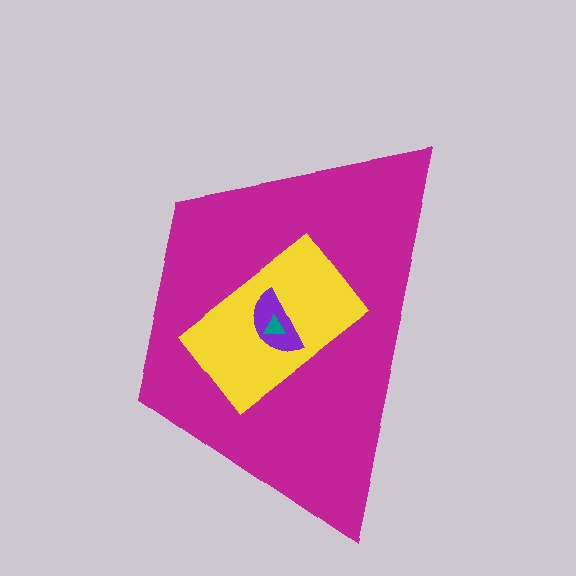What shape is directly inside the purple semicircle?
The teal triangle.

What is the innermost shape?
The teal triangle.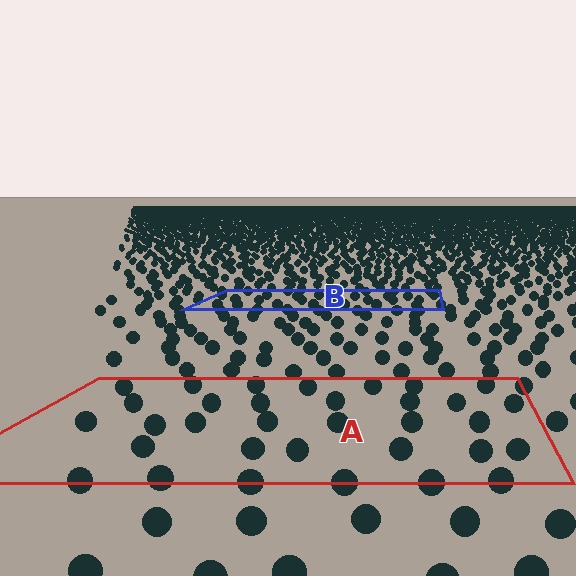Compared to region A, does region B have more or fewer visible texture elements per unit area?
Region B has more texture elements per unit area — they are packed more densely because it is farther away.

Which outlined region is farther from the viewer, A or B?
Region B is farther from the viewer — the texture elements inside it appear smaller and more densely packed.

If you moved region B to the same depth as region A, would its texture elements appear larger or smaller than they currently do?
They would appear larger. At a closer depth, the same texture elements are projected at a bigger on-screen size.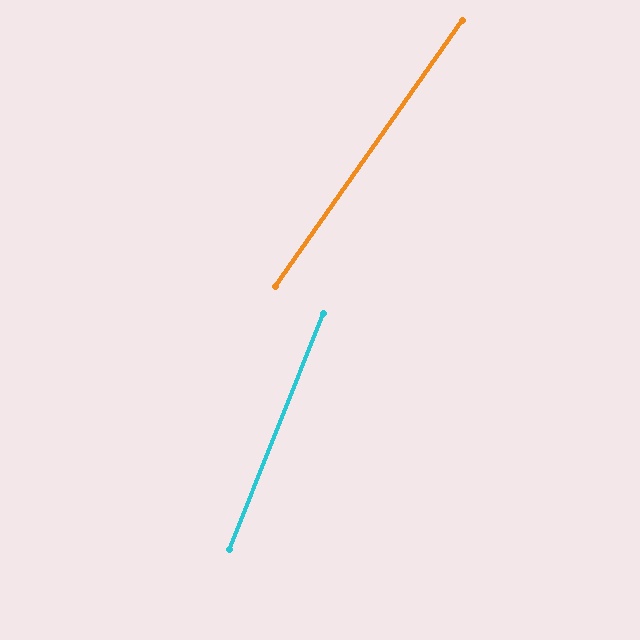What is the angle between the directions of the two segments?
Approximately 13 degrees.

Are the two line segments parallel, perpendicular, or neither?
Neither parallel nor perpendicular — they differ by about 13°.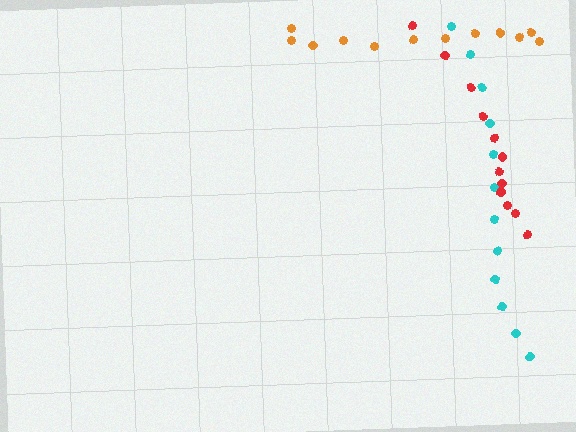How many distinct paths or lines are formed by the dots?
There are 3 distinct paths.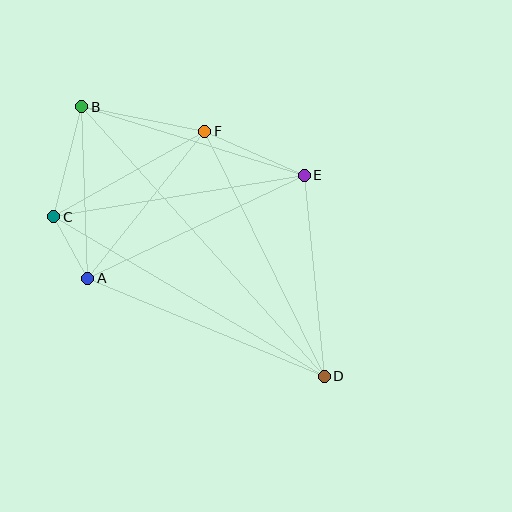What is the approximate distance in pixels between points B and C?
The distance between B and C is approximately 114 pixels.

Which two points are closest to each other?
Points A and C are closest to each other.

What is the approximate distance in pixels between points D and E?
The distance between D and E is approximately 202 pixels.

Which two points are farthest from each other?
Points B and D are farthest from each other.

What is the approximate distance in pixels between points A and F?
The distance between A and F is approximately 188 pixels.